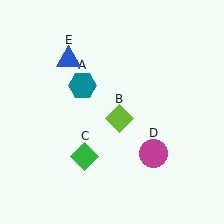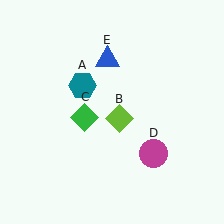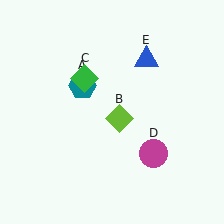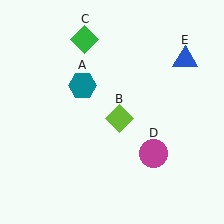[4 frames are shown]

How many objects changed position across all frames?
2 objects changed position: green diamond (object C), blue triangle (object E).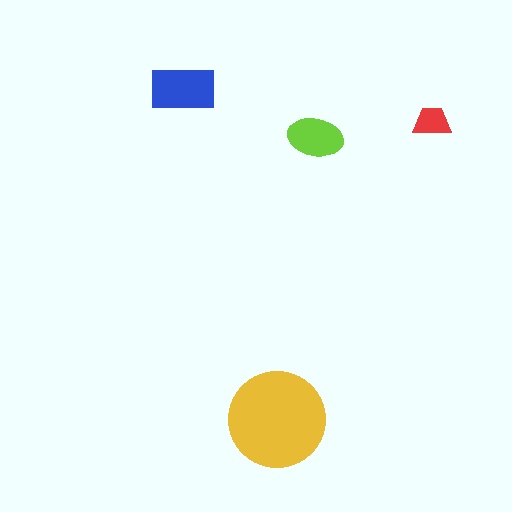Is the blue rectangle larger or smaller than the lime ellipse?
Larger.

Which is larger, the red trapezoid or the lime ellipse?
The lime ellipse.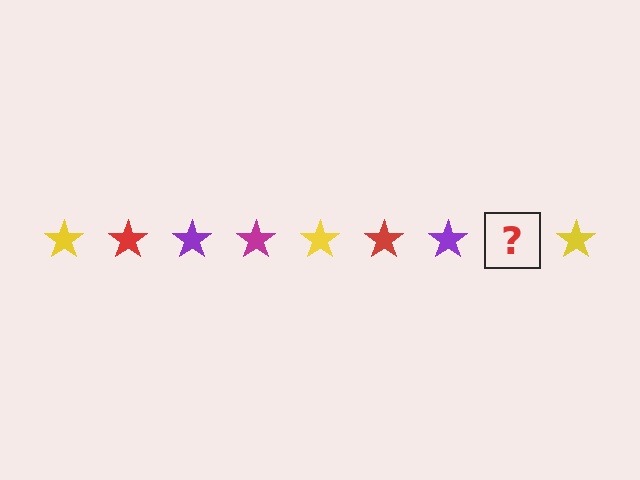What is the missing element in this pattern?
The missing element is a magenta star.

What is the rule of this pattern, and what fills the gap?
The rule is that the pattern cycles through yellow, red, purple, magenta stars. The gap should be filled with a magenta star.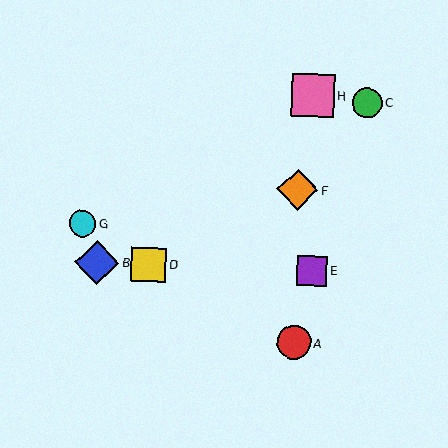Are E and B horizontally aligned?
Yes, both are at y≈271.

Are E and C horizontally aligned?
No, E is at y≈271 and C is at y≈103.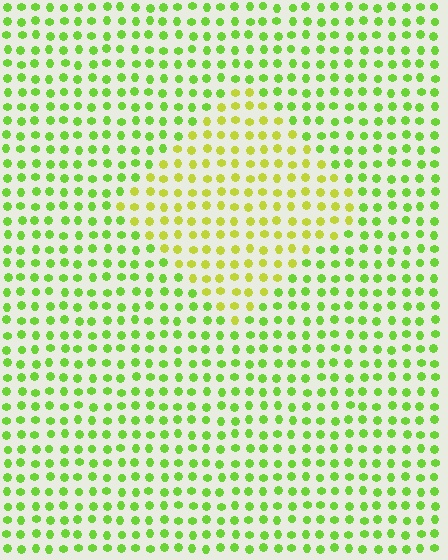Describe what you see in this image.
The image is filled with small lime elements in a uniform arrangement. A diamond-shaped region is visible where the elements are tinted to a slightly different hue, forming a subtle color boundary.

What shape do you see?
I see a diamond.